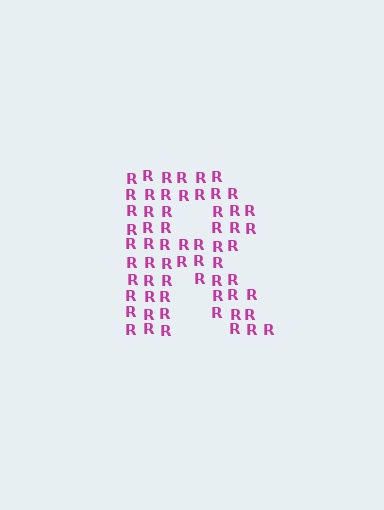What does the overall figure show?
The overall figure shows the letter R.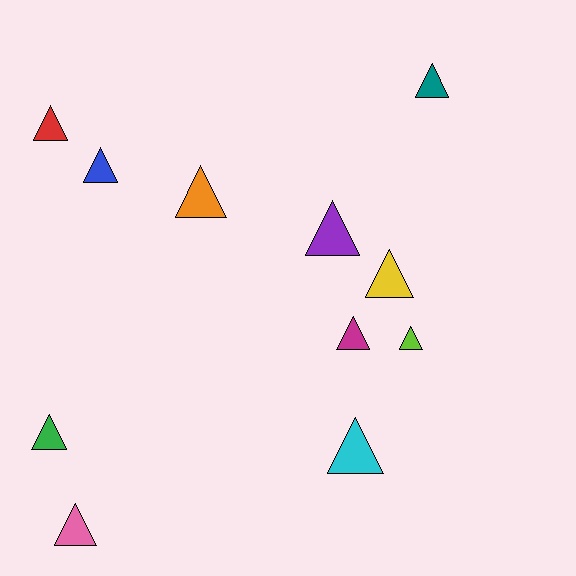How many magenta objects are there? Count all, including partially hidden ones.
There is 1 magenta object.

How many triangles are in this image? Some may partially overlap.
There are 11 triangles.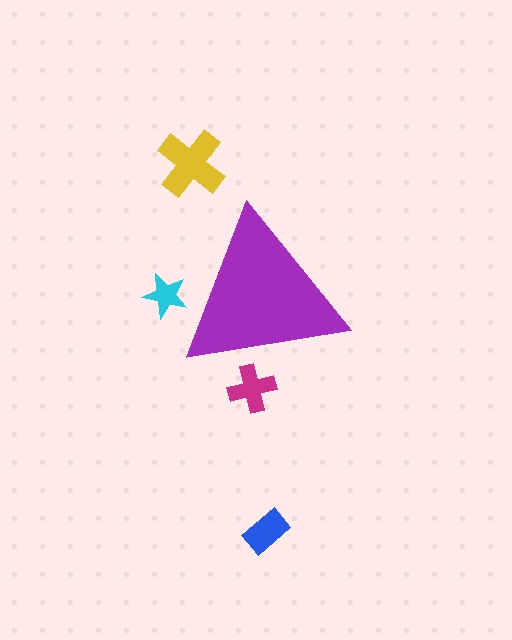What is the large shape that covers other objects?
A purple triangle.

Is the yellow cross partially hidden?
No, the yellow cross is fully visible.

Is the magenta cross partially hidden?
Yes, the magenta cross is partially hidden behind the purple triangle.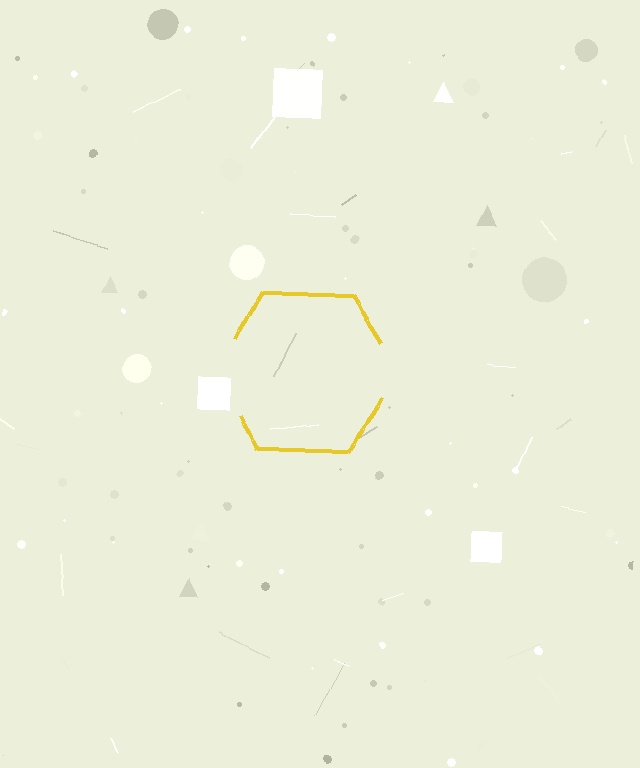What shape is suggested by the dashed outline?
The dashed outline suggests a hexagon.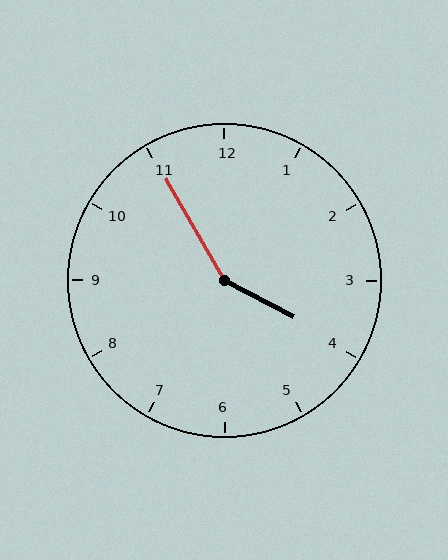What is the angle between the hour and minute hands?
Approximately 148 degrees.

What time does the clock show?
3:55.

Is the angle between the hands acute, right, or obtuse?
It is obtuse.